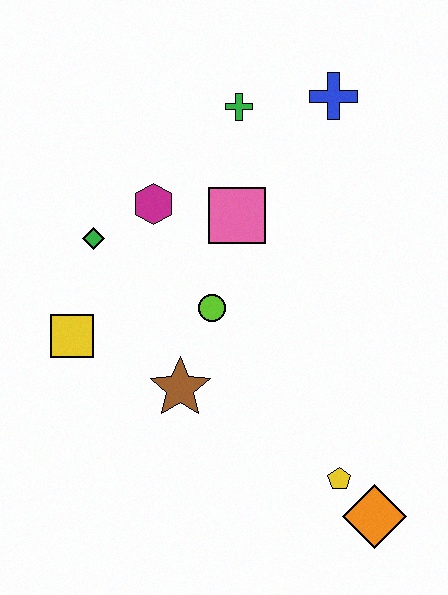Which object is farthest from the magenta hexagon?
The orange diamond is farthest from the magenta hexagon.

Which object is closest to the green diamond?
The magenta hexagon is closest to the green diamond.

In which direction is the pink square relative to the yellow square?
The pink square is to the right of the yellow square.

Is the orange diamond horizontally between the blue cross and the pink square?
No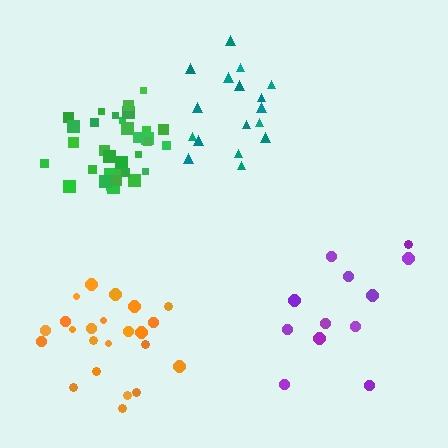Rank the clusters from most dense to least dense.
green, orange, teal, purple.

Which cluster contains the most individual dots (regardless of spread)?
Green (33).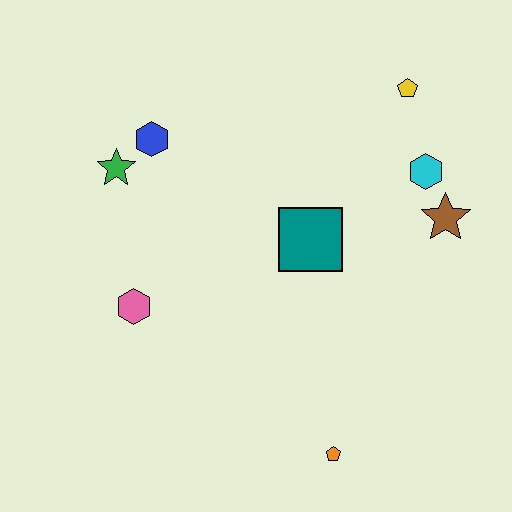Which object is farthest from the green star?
The orange pentagon is farthest from the green star.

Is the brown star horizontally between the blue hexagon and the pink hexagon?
No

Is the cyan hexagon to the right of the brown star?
No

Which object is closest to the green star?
The blue hexagon is closest to the green star.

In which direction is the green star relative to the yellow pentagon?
The green star is to the left of the yellow pentagon.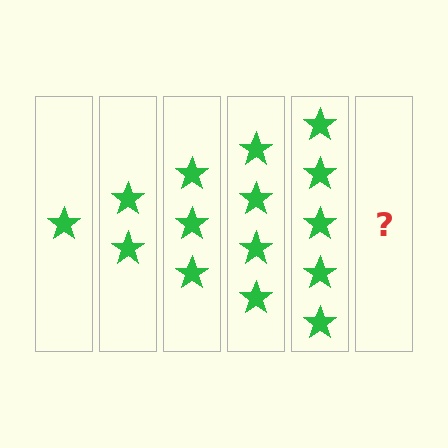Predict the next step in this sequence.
The next step is 6 stars.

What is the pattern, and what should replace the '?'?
The pattern is that each step adds one more star. The '?' should be 6 stars.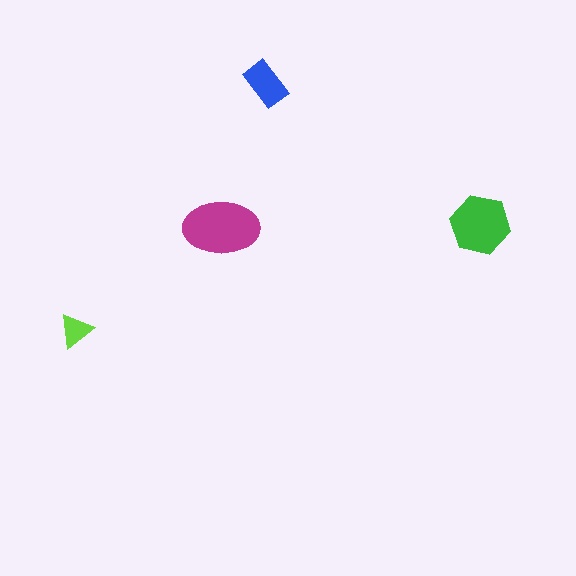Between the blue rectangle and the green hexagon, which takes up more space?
The green hexagon.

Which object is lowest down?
The lime triangle is bottommost.